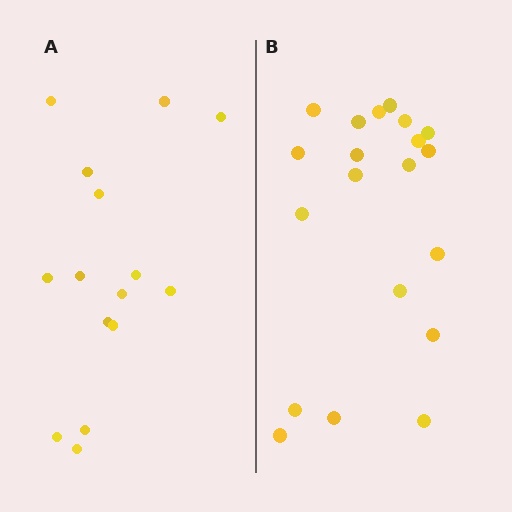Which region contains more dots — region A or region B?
Region B (the right region) has more dots.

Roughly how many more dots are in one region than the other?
Region B has about 5 more dots than region A.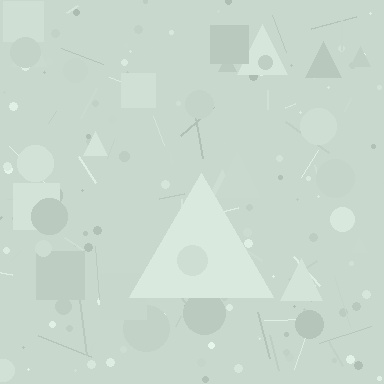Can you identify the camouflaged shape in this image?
The camouflaged shape is a triangle.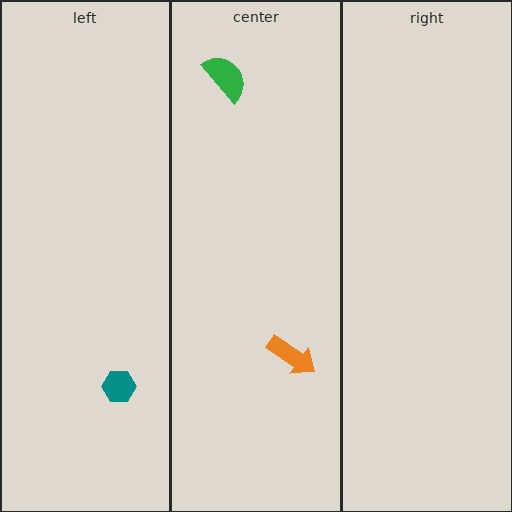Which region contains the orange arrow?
The center region.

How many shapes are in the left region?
1.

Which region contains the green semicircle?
The center region.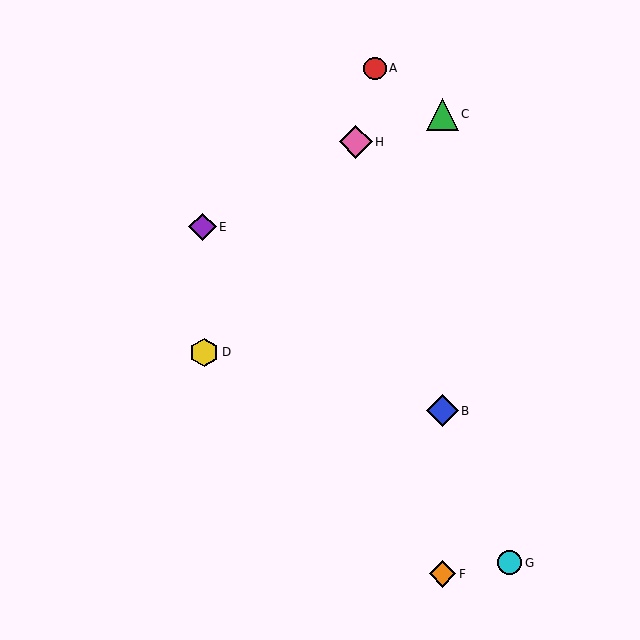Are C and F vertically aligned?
Yes, both are at x≈442.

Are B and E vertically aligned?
No, B is at x≈442 and E is at x≈202.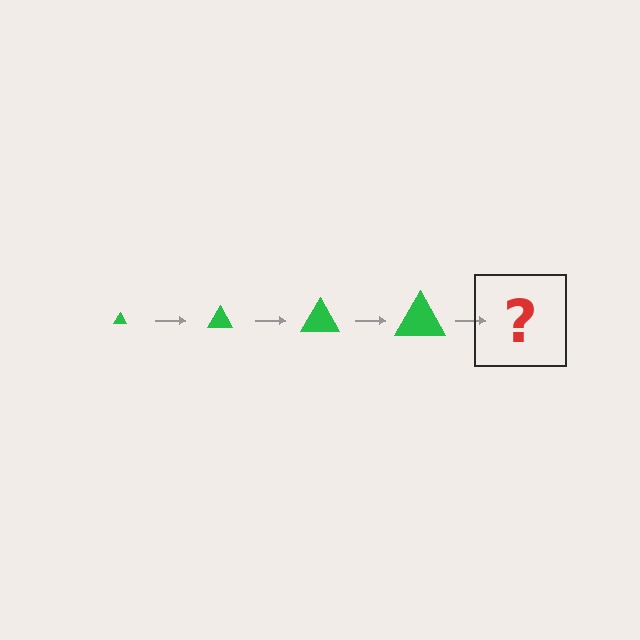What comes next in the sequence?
The next element should be a green triangle, larger than the previous one.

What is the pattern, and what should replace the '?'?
The pattern is that the triangle gets progressively larger each step. The '?' should be a green triangle, larger than the previous one.